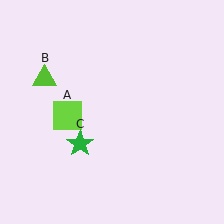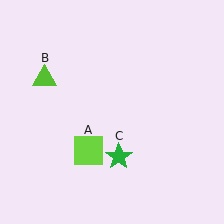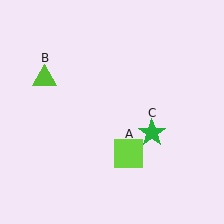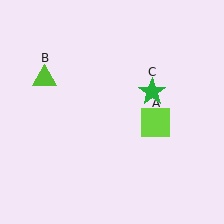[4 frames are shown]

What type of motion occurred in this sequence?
The lime square (object A), green star (object C) rotated counterclockwise around the center of the scene.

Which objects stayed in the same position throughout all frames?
Lime triangle (object B) remained stationary.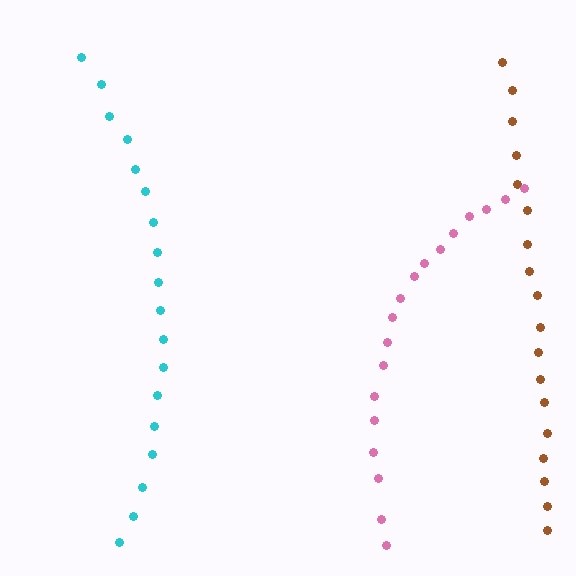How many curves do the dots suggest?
There are 3 distinct paths.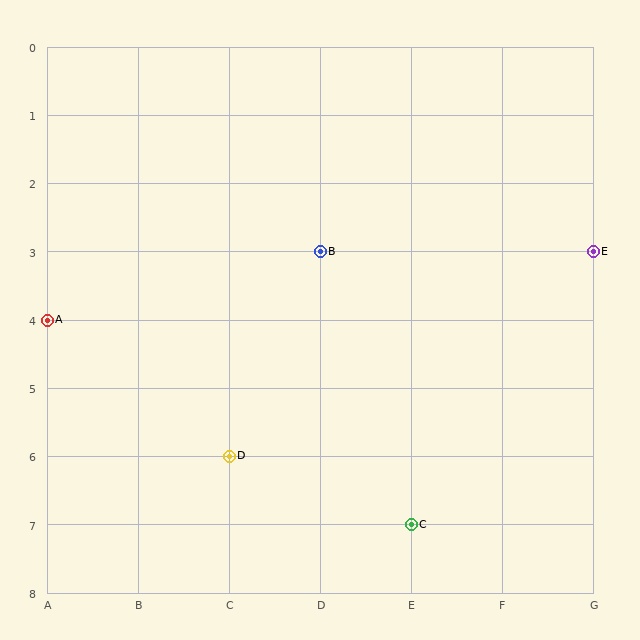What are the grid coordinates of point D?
Point D is at grid coordinates (C, 6).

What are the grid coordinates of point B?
Point B is at grid coordinates (D, 3).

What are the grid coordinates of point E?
Point E is at grid coordinates (G, 3).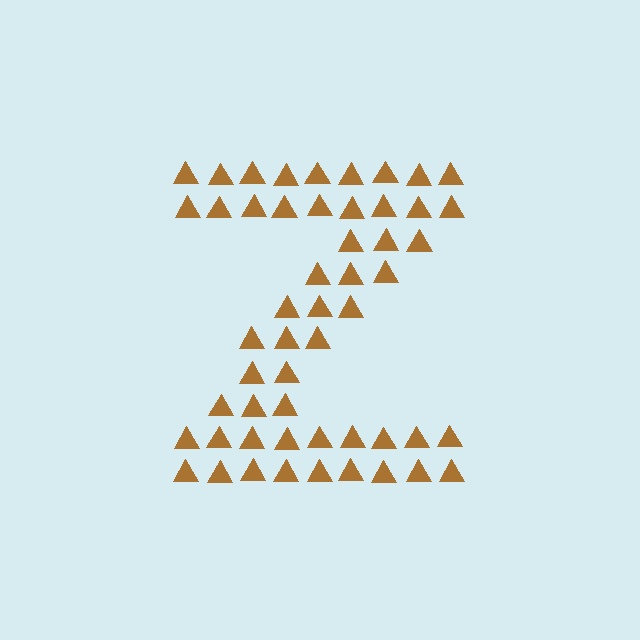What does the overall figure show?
The overall figure shows the letter Z.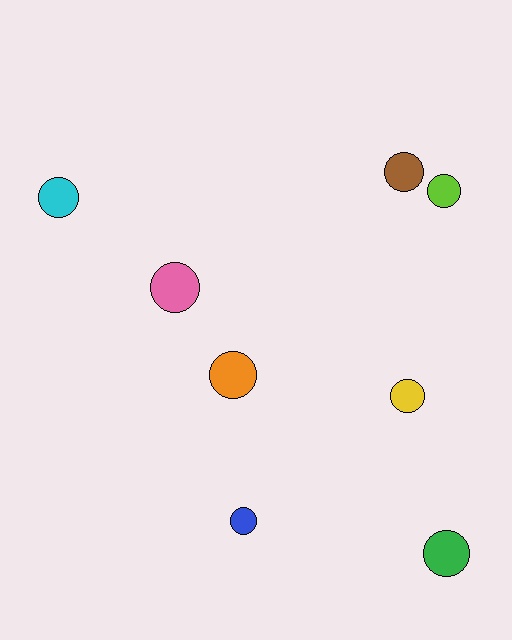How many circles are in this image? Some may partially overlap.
There are 8 circles.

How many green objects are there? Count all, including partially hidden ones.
There is 1 green object.